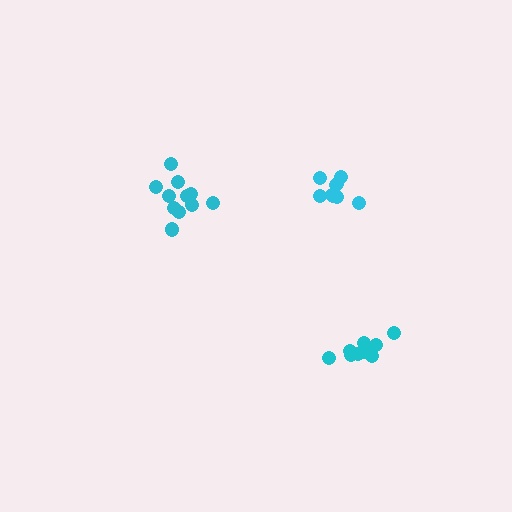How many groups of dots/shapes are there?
There are 3 groups.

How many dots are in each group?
Group 1: 10 dots, Group 2: 9 dots, Group 3: 11 dots (30 total).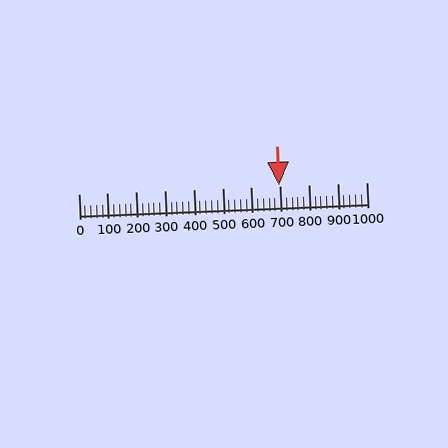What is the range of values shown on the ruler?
The ruler shows values from 0 to 1000.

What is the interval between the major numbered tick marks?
The major tick marks are spaced 100 units apart.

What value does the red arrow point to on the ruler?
The red arrow points to approximately 698.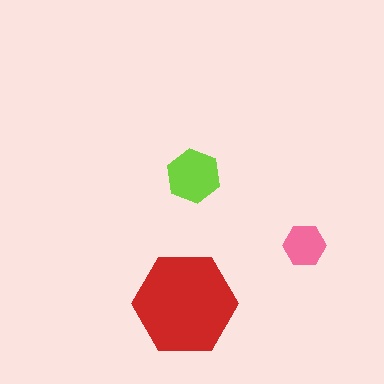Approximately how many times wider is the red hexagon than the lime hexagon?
About 2 times wider.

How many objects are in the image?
There are 3 objects in the image.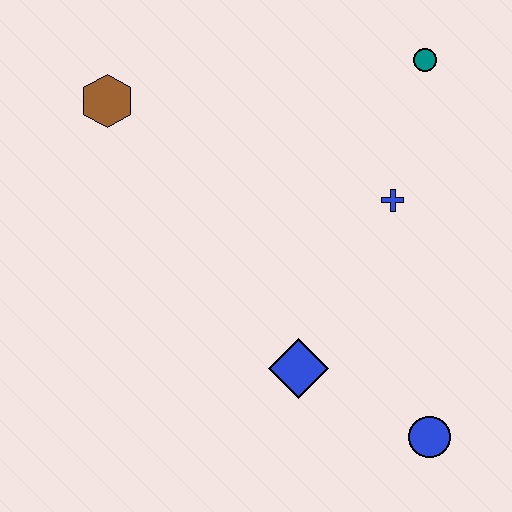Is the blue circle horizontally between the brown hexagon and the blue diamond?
No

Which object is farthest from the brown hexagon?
The blue circle is farthest from the brown hexagon.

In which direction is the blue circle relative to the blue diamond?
The blue circle is to the right of the blue diamond.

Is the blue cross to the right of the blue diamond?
Yes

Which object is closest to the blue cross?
The teal circle is closest to the blue cross.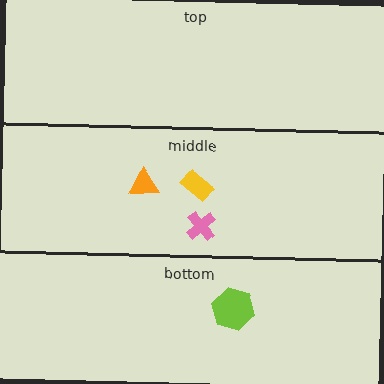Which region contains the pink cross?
The middle region.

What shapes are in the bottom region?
The lime hexagon.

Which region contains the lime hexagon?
The bottom region.